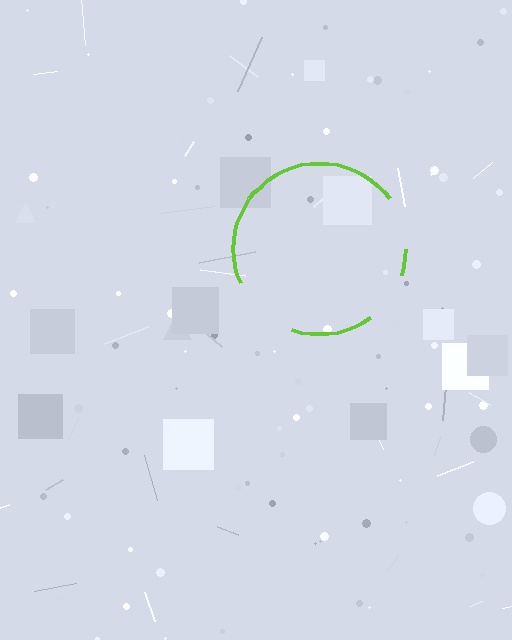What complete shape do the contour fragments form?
The contour fragments form a circle.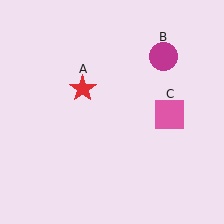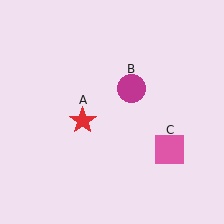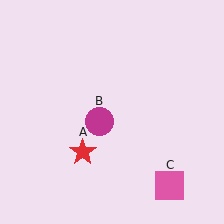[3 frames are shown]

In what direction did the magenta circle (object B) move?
The magenta circle (object B) moved down and to the left.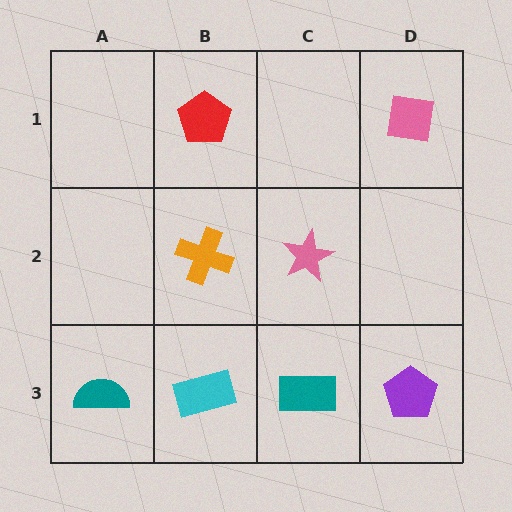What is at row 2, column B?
An orange cross.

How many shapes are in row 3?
4 shapes.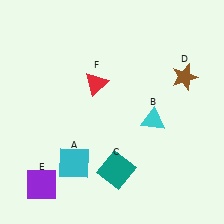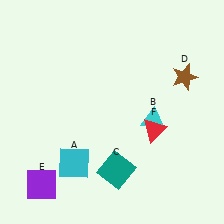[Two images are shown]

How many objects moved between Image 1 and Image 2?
1 object moved between the two images.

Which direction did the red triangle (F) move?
The red triangle (F) moved right.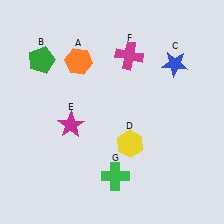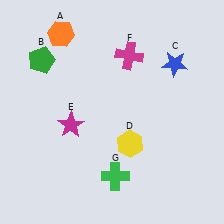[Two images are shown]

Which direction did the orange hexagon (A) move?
The orange hexagon (A) moved up.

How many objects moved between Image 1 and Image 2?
1 object moved between the two images.